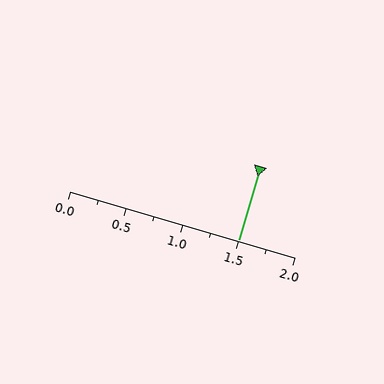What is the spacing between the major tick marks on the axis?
The major ticks are spaced 0.5 apart.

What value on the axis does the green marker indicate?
The marker indicates approximately 1.5.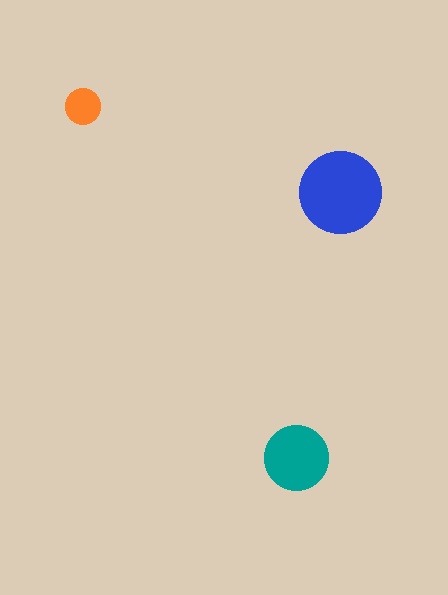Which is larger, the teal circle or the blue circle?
The blue one.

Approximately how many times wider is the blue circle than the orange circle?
About 2.5 times wider.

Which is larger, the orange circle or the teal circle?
The teal one.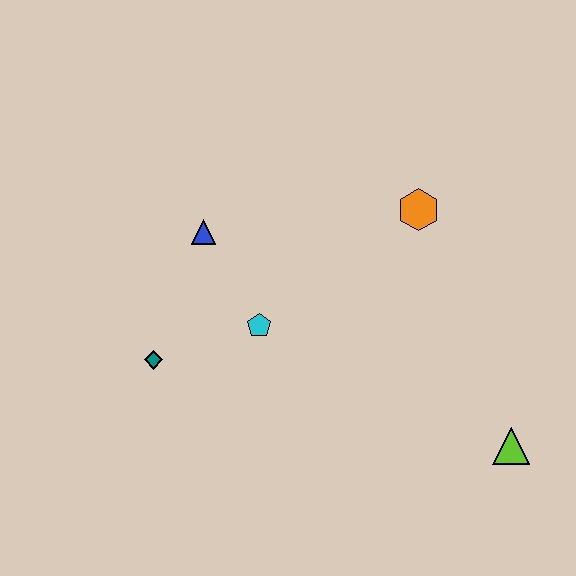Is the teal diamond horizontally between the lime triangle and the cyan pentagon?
No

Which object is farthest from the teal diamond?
The lime triangle is farthest from the teal diamond.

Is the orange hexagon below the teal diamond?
No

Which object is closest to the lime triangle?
The orange hexagon is closest to the lime triangle.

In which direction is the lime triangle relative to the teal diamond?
The lime triangle is to the right of the teal diamond.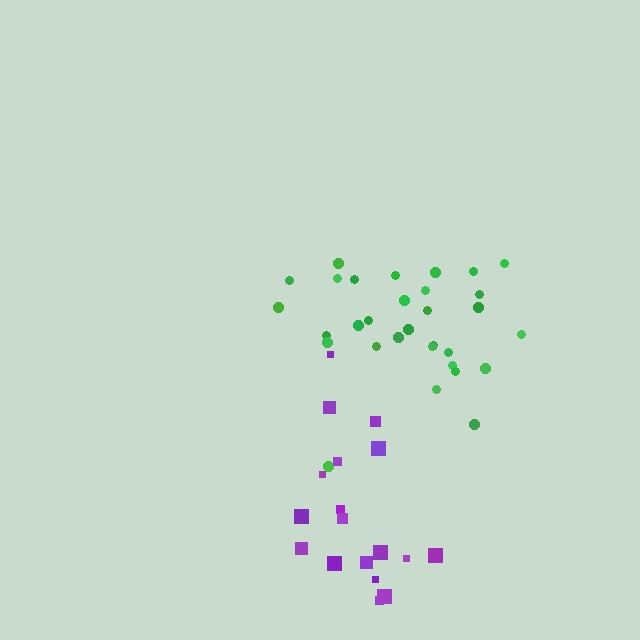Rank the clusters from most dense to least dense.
green, purple.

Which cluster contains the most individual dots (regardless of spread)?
Green (31).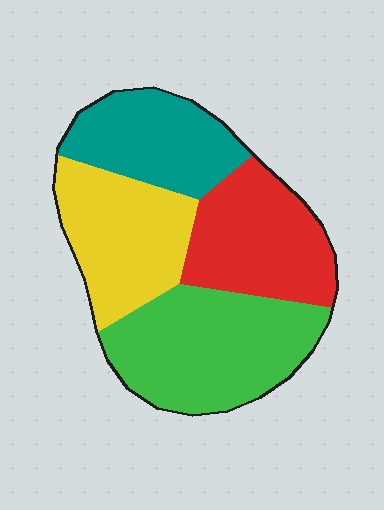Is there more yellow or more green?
Green.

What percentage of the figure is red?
Red takes up about one quarter (1/4) of the figure.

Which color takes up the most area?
Green, at roughly 30%.